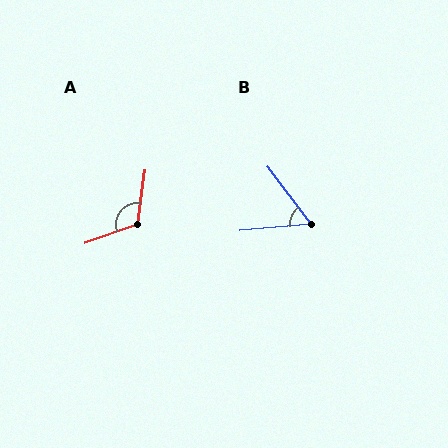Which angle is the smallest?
B, at approximately 58 degrees.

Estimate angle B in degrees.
Approximately 58 degrees.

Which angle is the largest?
A, at approximately 117 degrees.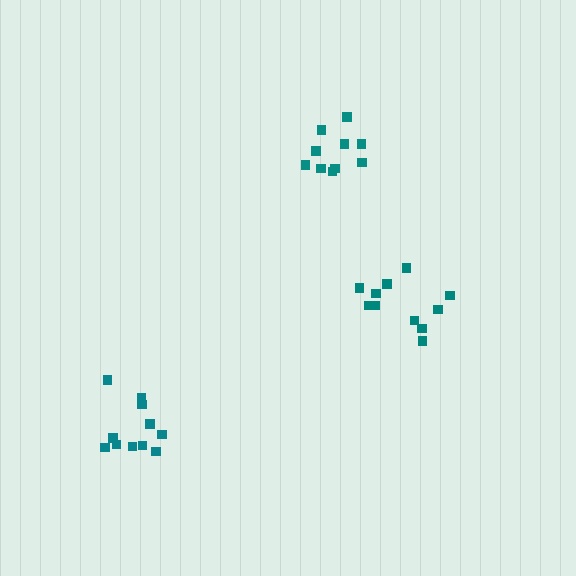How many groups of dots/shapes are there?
There are 3 groups.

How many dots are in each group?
Group 1: 10 dots, Group 2: 11 dots, Group 3: 11 dots (32 total).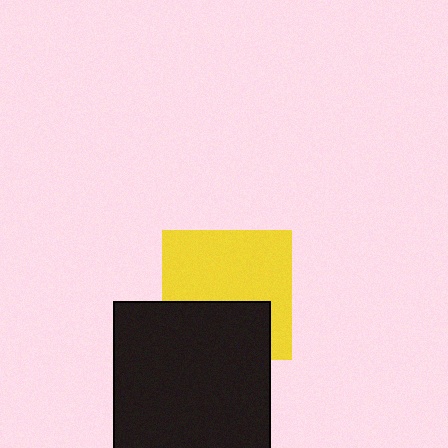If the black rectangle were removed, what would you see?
You would see the complete yellow square.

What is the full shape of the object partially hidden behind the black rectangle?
The partially hidden object is a yellow square.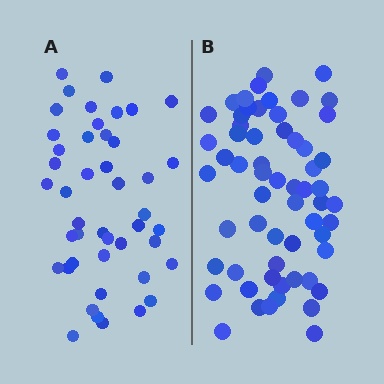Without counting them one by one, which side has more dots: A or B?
Region B (the right region) has more dots.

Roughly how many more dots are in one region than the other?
Region B has approximately 15 more dots than region A.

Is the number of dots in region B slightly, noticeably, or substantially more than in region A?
Region B has noticeably more, but not dramatically so. The ratio is roughly 1.3 to 1.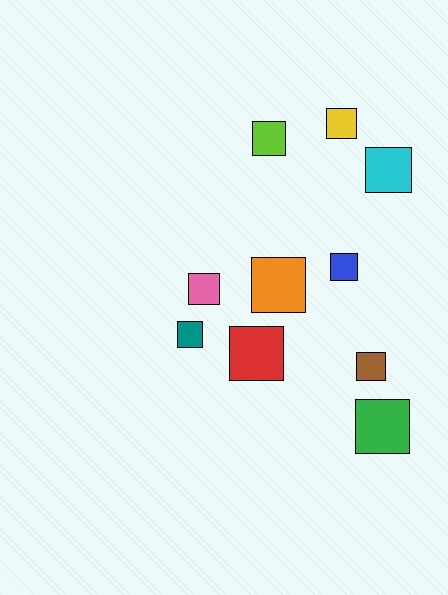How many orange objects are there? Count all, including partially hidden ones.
There is 1 orange object.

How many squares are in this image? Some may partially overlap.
There are 10 squares.